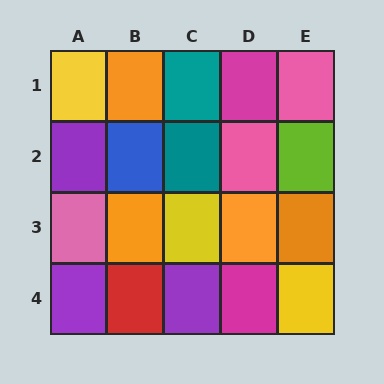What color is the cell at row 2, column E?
Lime.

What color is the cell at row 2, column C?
Teal.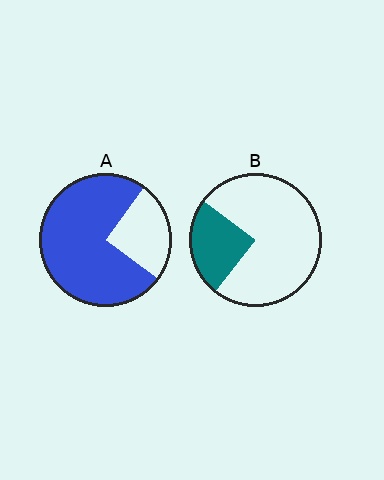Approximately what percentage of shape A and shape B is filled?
A is approximately 75% and B is approximately 25%.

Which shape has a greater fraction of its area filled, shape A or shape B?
Shape A.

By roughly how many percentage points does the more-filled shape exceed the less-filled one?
By roughly 50 percentage points (A over B).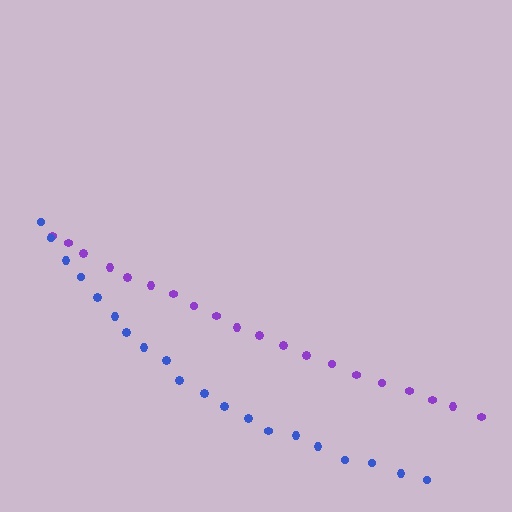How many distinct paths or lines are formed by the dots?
There are 2 distinct paths.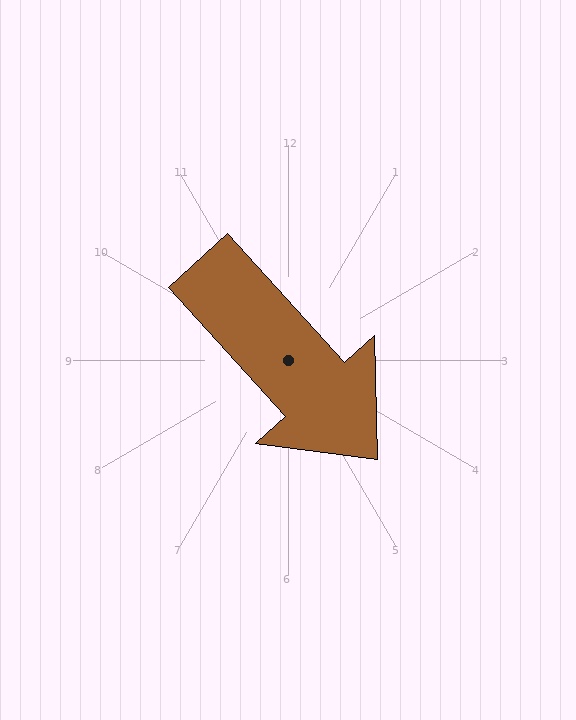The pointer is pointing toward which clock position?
Roughly 5 o'clock.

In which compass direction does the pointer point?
Southeast.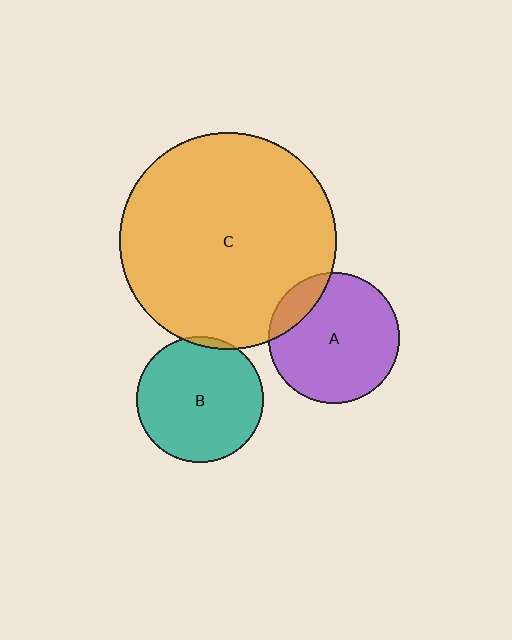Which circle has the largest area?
Circle C (orange).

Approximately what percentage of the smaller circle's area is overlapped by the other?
Approximately 5%.